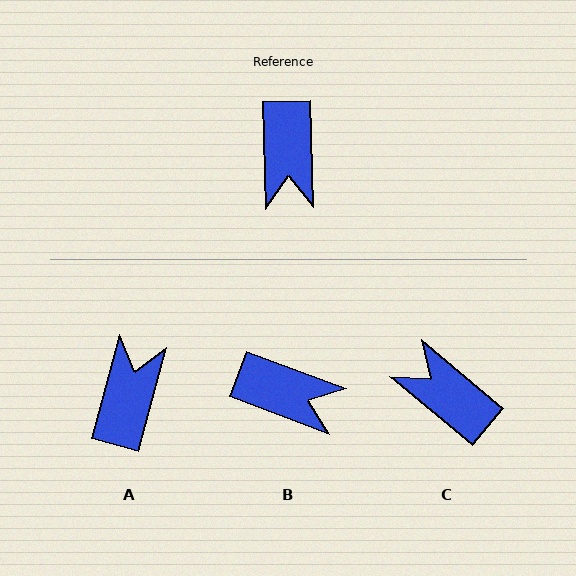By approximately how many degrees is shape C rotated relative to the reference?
Approximately 132 degrees clockwise.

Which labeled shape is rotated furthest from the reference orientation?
A, about 163 degrees away.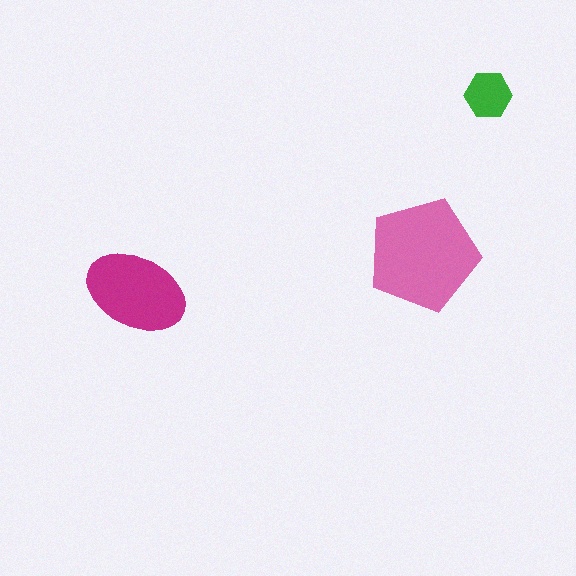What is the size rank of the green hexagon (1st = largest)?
3rd.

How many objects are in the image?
There are 3 objects in the image.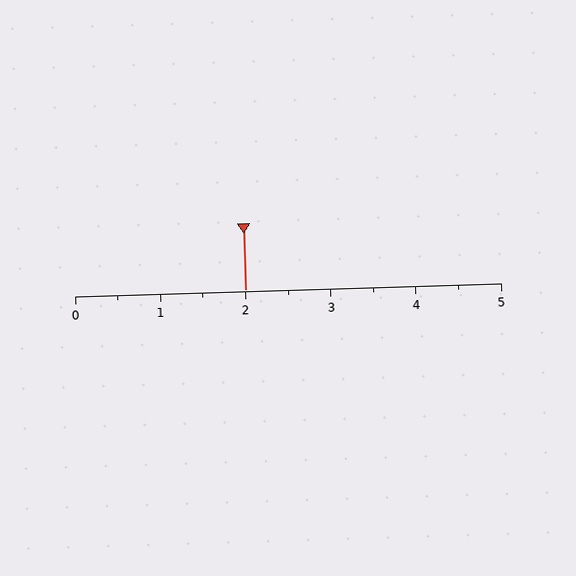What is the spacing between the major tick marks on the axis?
The major ticks are spaced 1 apart.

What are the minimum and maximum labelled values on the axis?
The axis runs from 0 to 5.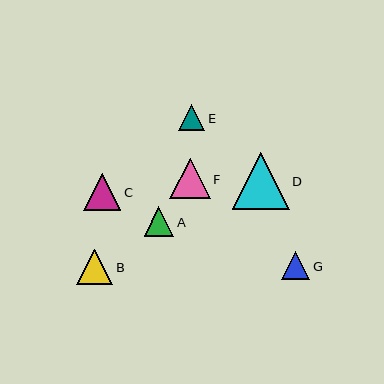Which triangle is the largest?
Triangle D is the largest with a size of approximately 57 pixels.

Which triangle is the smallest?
Triangle E is the smallest with a size of approximately 26 pixels.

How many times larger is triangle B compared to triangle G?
Triangle B is approximately 1.3 times the size of triangle G.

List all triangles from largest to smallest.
From largest to smallest: D, F, C, B, A, G, E.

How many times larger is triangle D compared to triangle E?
Triangle D is approximately 2.2 times the size of triangle E.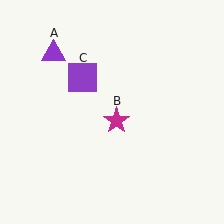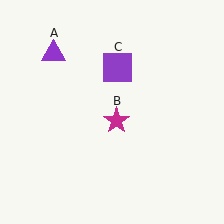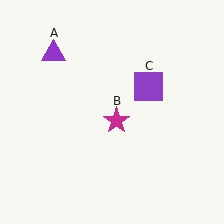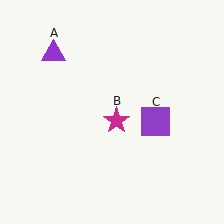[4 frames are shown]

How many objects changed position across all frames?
1 object changed position: purple square (object C).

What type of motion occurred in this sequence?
The purple square (object C) rotated clockwise around the center of the scene.